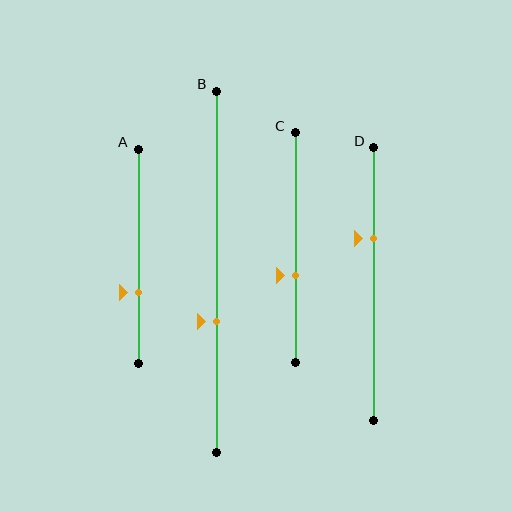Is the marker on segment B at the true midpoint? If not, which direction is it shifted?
No, the marker on segment B is shifted downward by about 14% of the segment length.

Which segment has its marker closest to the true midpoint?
Segment C has its marker closest to the true midpoint.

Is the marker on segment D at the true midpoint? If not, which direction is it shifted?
No, the marker on segment D is shifted upward by about 17% of the segment length.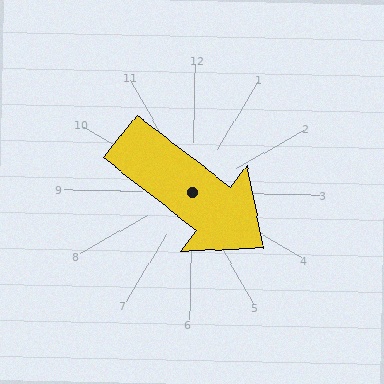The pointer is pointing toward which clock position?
Roughly 4 o'clock.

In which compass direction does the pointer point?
Southeast.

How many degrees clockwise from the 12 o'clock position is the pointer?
Approximately 127 degrees.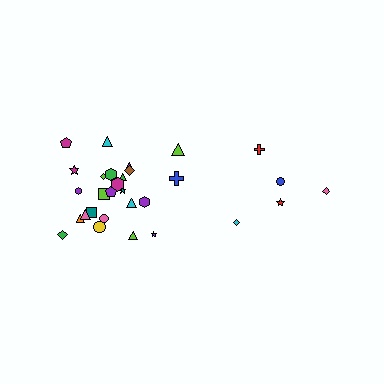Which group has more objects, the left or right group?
The left group.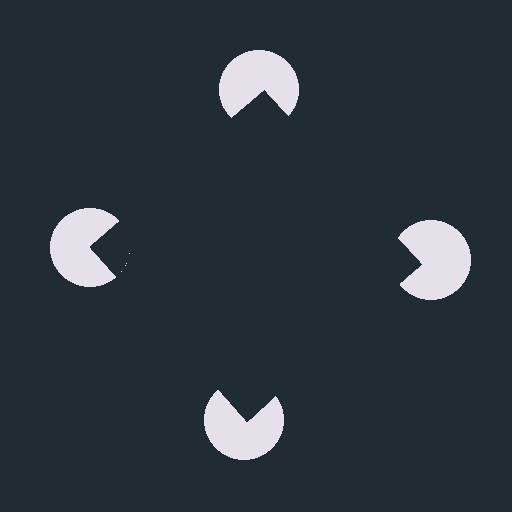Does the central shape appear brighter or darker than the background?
It typically appears slightly darker than the background, even though no actual brightness change is drawn.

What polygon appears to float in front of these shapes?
An illusory square — its edges are inferred from the aligned wedge cuts in the pac-man discs, not physically drawn.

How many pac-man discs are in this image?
There are 4 — one at each vertex of the illusory square.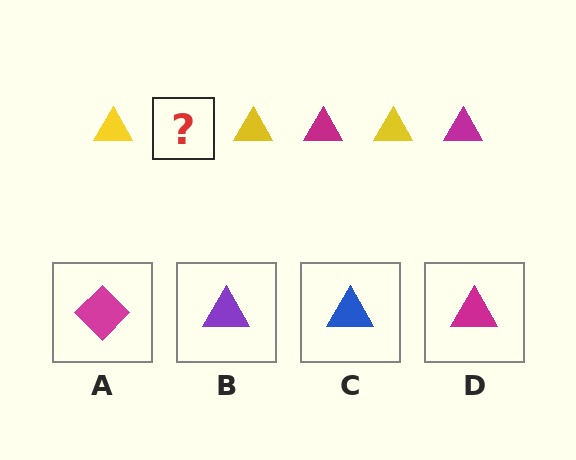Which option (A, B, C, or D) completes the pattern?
D.